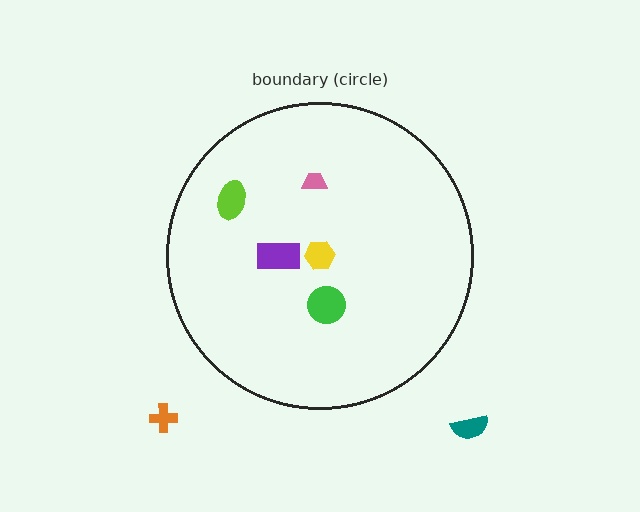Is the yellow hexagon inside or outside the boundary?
Inside.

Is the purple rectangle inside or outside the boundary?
Inside.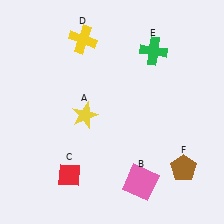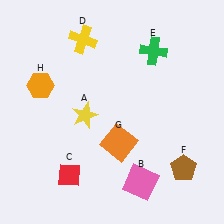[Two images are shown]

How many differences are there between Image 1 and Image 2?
There are 2 differences between the two images.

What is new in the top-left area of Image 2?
An orange hexagon (H) was added in the top-left area of Image 2.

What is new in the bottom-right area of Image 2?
An orange square (G) was added in the bottom-right area of Image 2.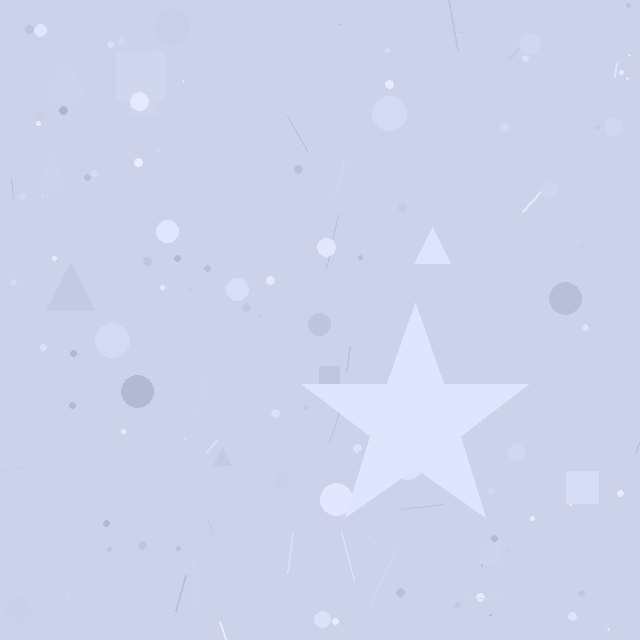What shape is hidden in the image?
A star is hidden in the image.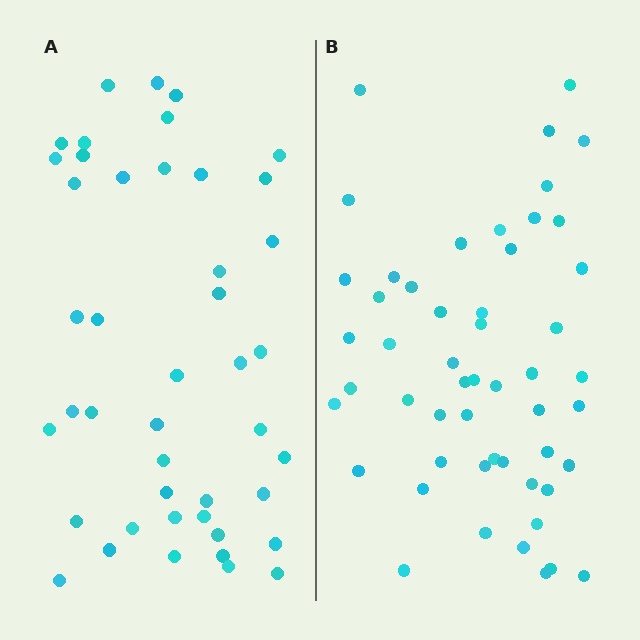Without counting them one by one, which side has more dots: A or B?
Region B (the right region) has more dots.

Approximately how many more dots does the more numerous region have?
Region B has roughly 8 or so more dots than region A.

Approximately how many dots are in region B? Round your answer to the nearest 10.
About 50 dots. (The exact count is 52, which rounds to 50.)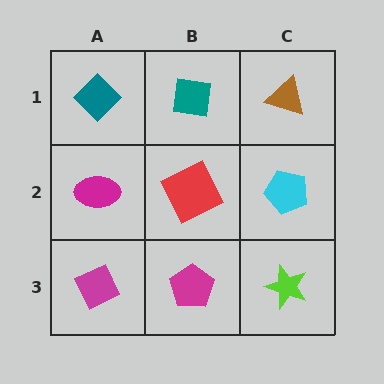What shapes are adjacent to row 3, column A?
A magenta ellipse (row 2, column A), a magenta pentagon (row 3, column B).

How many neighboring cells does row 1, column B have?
3.